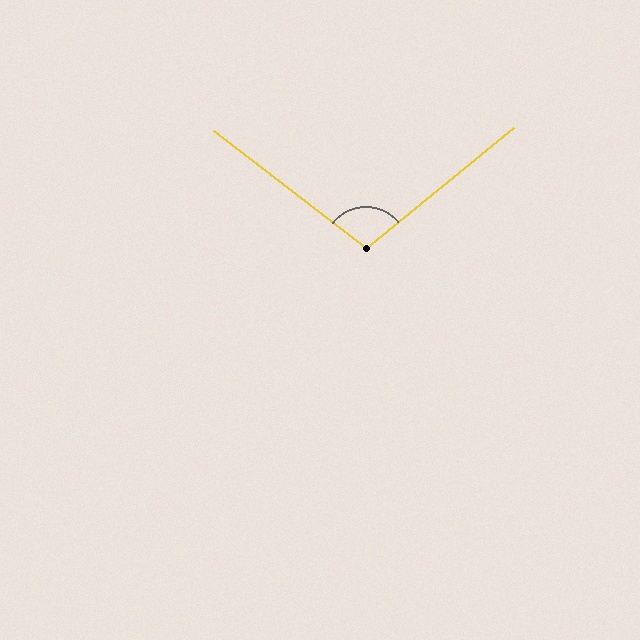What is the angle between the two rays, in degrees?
Approximately 103 degrees.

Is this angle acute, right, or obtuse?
It is obtuse.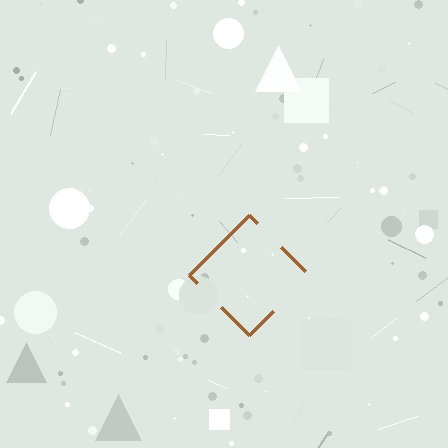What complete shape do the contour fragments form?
The contour fragments form a diamond.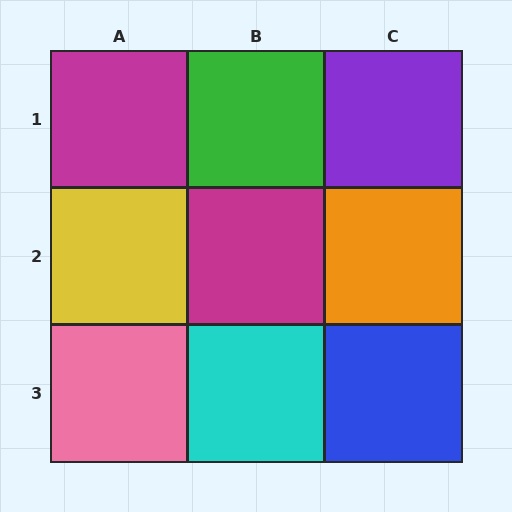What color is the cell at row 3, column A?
Pink.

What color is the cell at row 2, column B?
Magenta.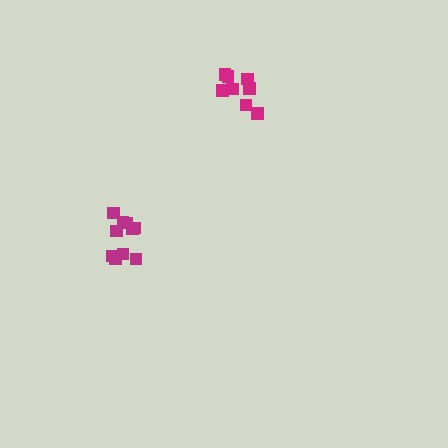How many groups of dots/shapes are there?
There are 2 groups.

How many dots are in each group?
Group 1: 10 dots, Group 2: 8 dots (18 total).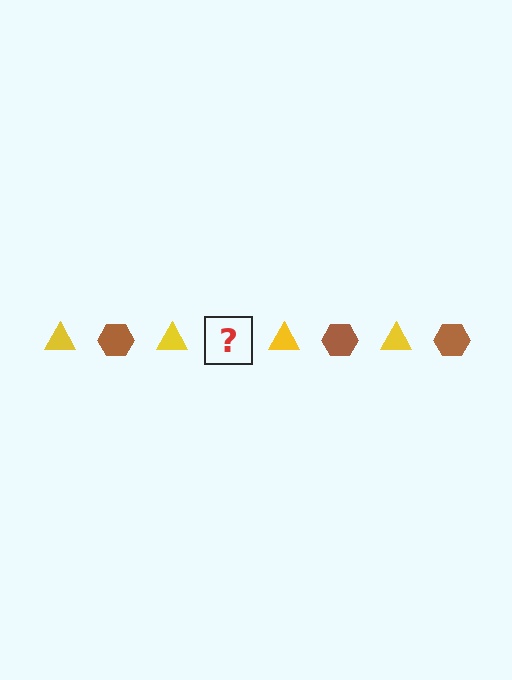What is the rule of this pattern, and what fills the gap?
The rule is that the pattern alternates between yellow triangle and brown hexagon. The gap should be filled with a brown hexagon.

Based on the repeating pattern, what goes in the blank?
The blank should be a brown hexagon.